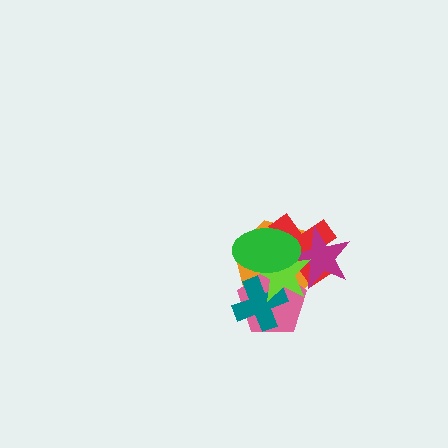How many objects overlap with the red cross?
5 objects overlap with the red cross.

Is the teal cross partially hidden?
Yes, it is partially covered by another shape.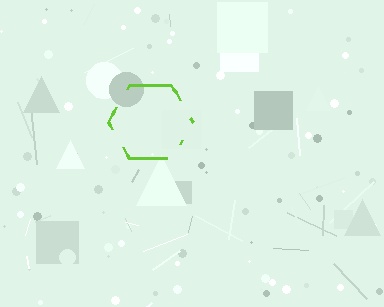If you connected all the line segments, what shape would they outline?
They would outline a hexagon.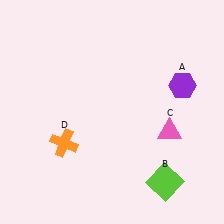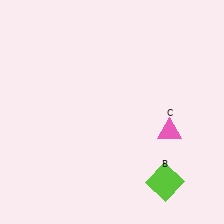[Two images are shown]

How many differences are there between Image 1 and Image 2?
There are 2 differences between the two images.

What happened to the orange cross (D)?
The orange cross (D) was removed in Image 2. It was in the bottom-left area of Image 1.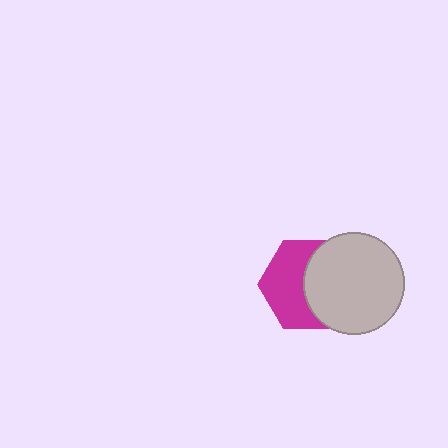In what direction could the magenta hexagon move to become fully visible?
The magenta hexagon could move left. That would shift it out from behind the light gray circle entirely.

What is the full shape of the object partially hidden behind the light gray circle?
The partially hidden object is a magenta hexagon.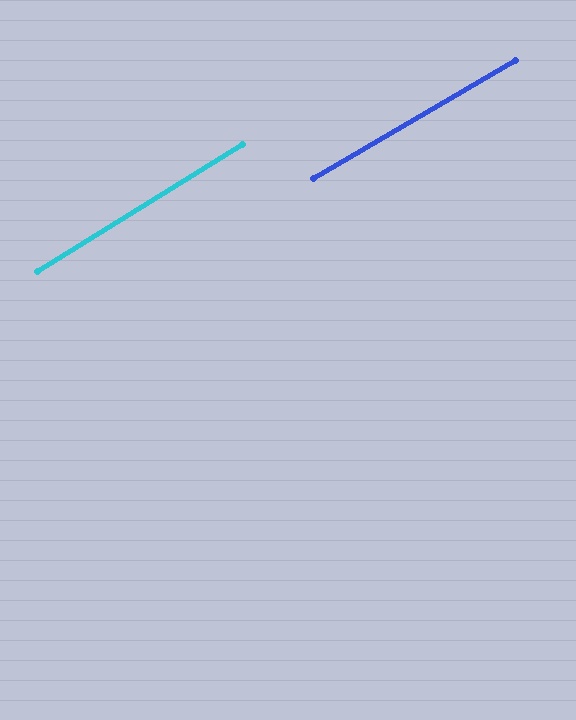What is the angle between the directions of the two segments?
Approximately 1 degree.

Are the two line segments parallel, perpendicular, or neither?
Parallel — their directions differ by only 1.5°.